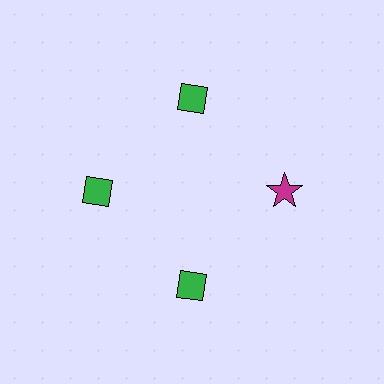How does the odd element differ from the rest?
It differs in both color (magenta instead of green) and shape (star instead of diamond).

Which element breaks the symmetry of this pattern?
The magenta star at roughly the 3 o'clock position breaks the symmetry. All other shapes are green diamonds.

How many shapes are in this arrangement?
There are 4 shapes arranged in a ring pattern.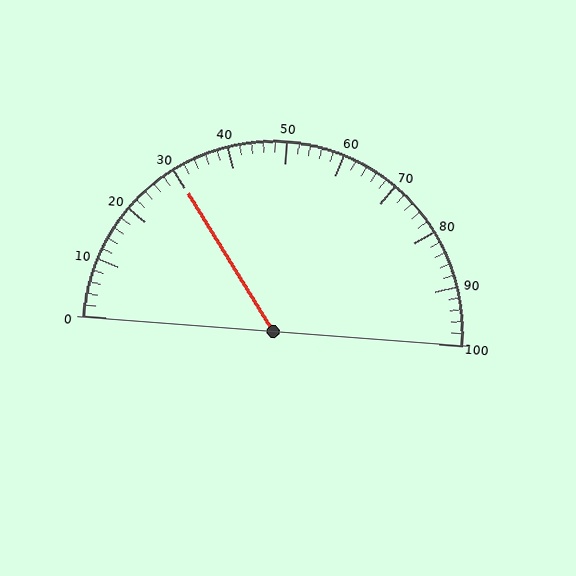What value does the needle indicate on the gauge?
The needle indicates approximately 30.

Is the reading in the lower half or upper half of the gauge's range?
The reading is in the lower half of the range (0 to 100).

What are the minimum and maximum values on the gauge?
The gauge ranges from 0 to 100.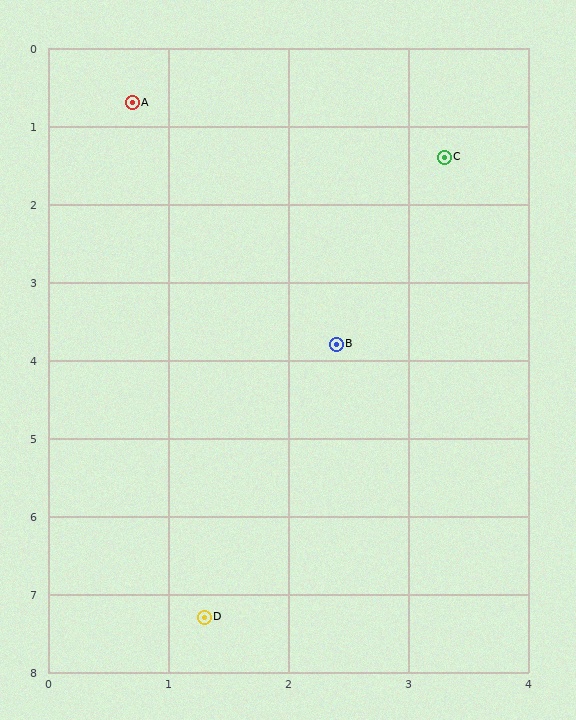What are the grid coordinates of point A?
Point A is at approximately (0.7, 0.7).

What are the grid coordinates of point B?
Point B is at approximately (2.4, 3.8).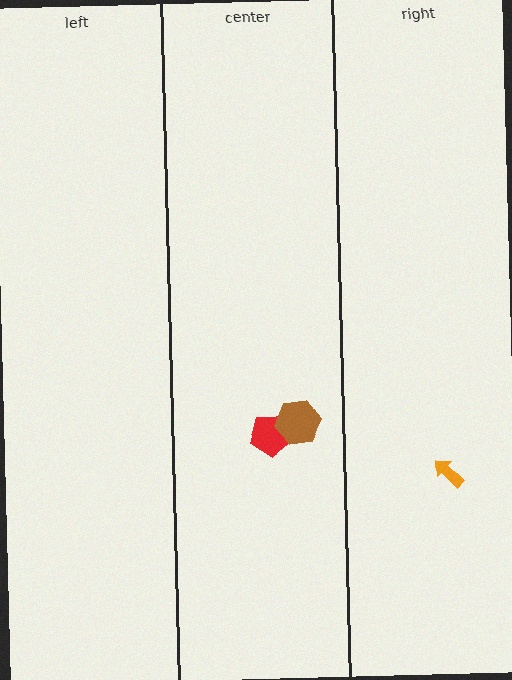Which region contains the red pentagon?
The center region.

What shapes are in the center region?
The red pentagon, the brown hexagon.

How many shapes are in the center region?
2.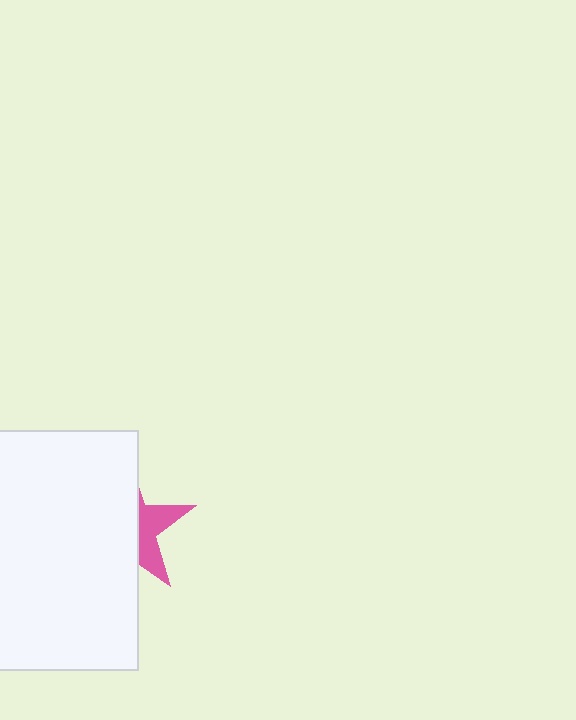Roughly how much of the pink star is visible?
A small part of it is visible (roughly 33%).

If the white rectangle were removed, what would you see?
You would see the complete pink star.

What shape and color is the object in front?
The object in front is a white rectangle.